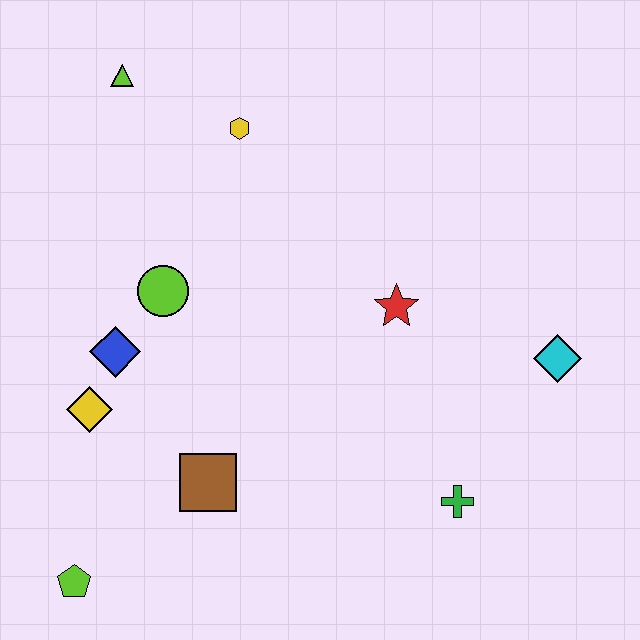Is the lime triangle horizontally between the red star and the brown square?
No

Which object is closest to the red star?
The cyan diamond is closest to the red star.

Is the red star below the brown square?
No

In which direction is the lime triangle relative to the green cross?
The lime triangle is above the green cross.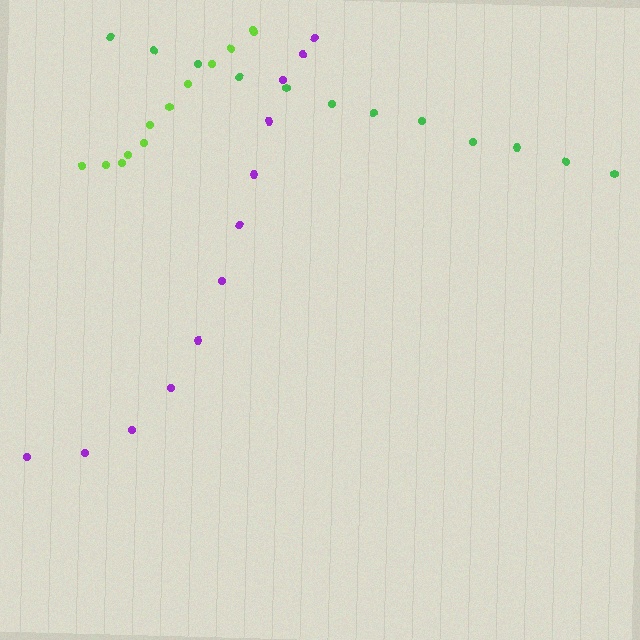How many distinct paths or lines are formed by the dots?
There are 3 distinct paths.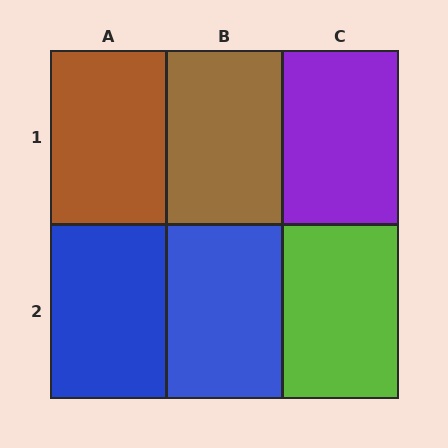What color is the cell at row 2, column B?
Blue.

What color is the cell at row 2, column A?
Blue.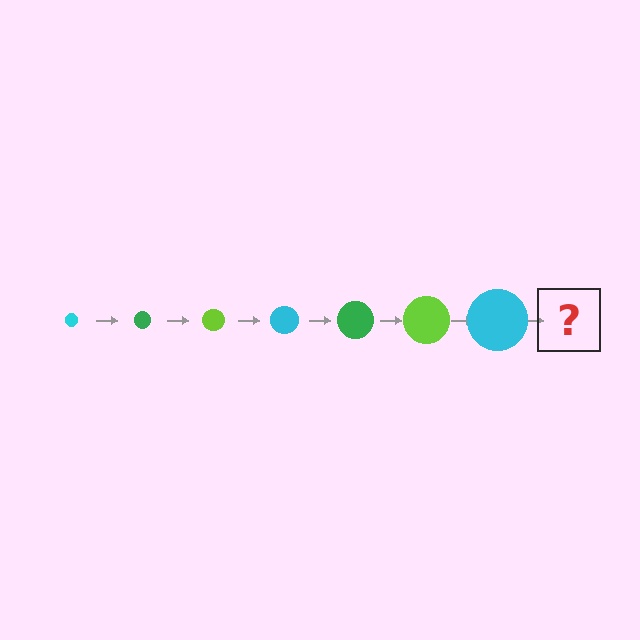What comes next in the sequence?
The next element should be a green circle, larger than the previous one.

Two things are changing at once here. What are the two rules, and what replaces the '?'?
The two rules are that the circle grows larger each step and the color cycles through cyan, green, and lime. The '?' should be a green circle, larger than the previous one.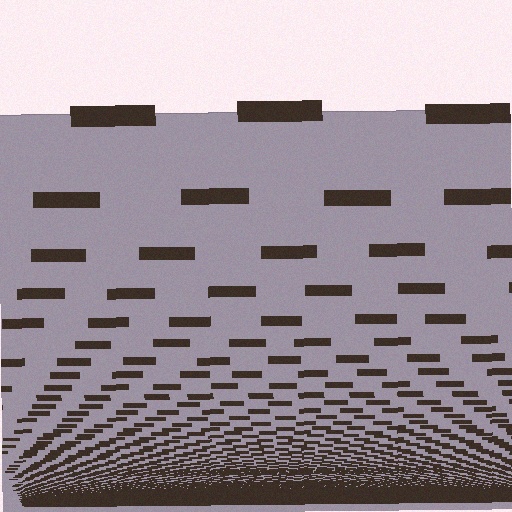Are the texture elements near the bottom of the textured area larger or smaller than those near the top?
Smaller. The gradient is inverted — elements near the bottom are smaller and denser.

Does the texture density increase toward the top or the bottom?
Density increases toward the bottom.